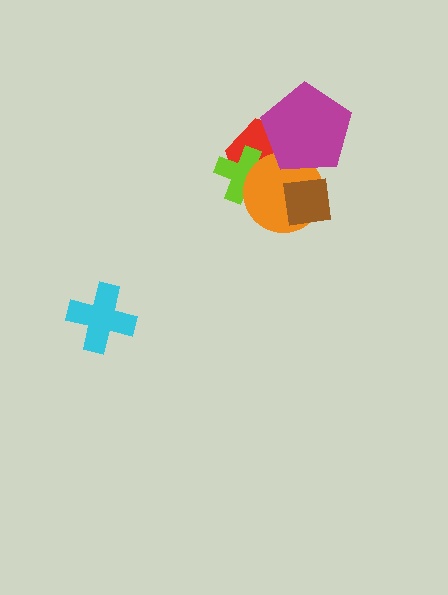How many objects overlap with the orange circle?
4 objects overlap with the orange circle.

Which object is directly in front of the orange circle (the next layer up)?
The brown square is directly in front of the orange circle.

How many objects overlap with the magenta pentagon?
2 objects overlap with the magenta pentagon.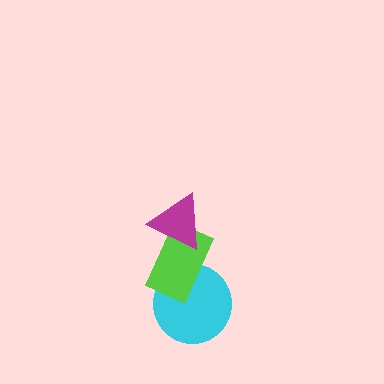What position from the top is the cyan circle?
The cyan circle is 3rd from the top.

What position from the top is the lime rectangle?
The lime rectangle is 2nd from the top.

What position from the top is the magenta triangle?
The magenta triangle is 1st from the top.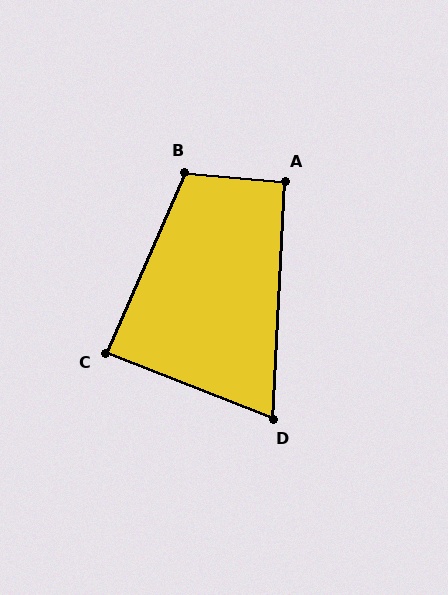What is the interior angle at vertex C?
Approximately 87 degrees (approximately right).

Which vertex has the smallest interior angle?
D, at approximately 72 degrees.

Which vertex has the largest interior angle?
B, at approximately 108 degrees.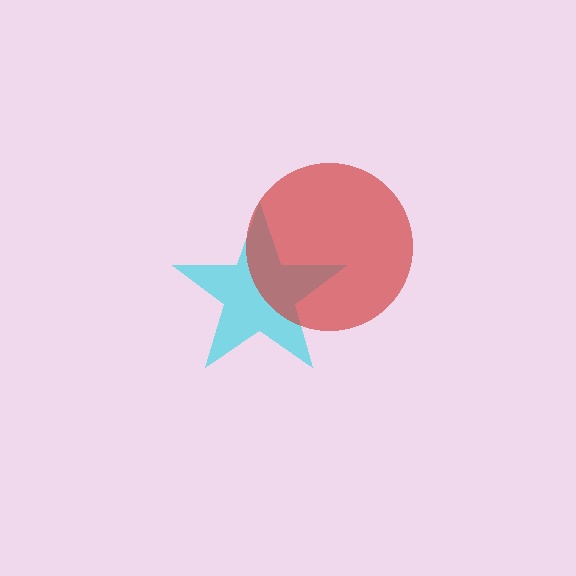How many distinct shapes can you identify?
There are 2 distinct shapes: a cyan star, a red circle.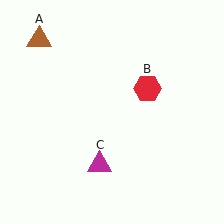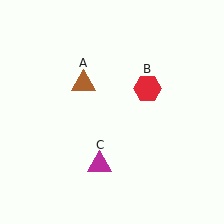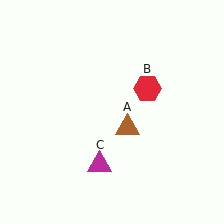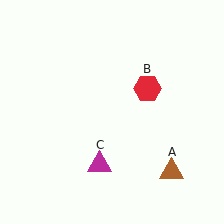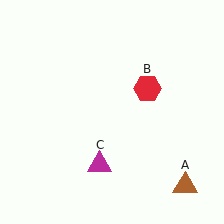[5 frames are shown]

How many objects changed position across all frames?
1 object changed position: brown triangle (object A).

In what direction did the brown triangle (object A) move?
The brown triangle (object A) moved down and to the right.